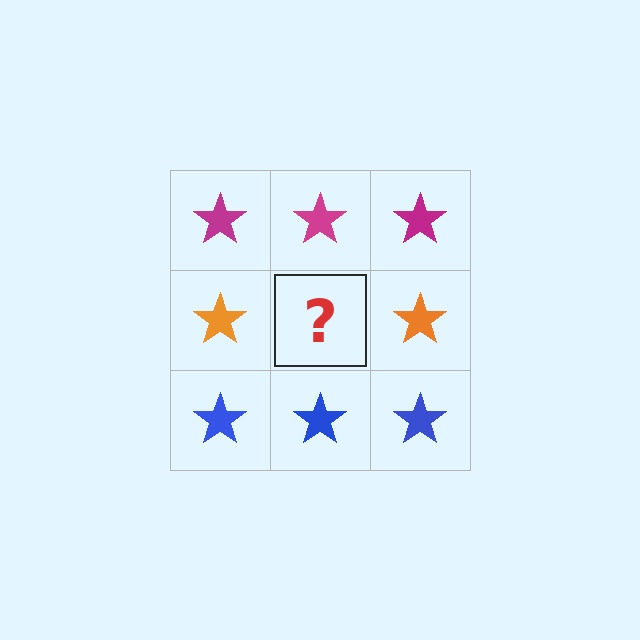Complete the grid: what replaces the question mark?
The question mark should be replaced with an orange star.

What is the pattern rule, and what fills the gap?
The rule is that each row has a consistent color. The gap should be filled with an orange star.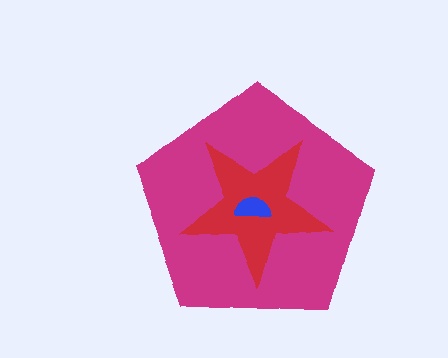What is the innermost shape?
The blue semicircle.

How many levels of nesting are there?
3.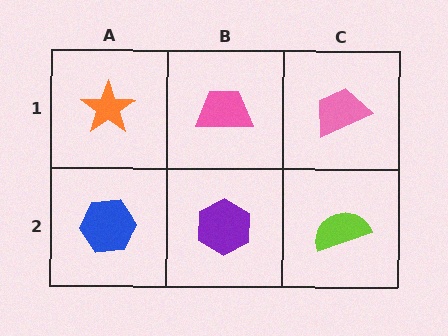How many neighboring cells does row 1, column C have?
2.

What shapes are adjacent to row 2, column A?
An orange star (row 1, column A), a purple hexagon (row 2, column B).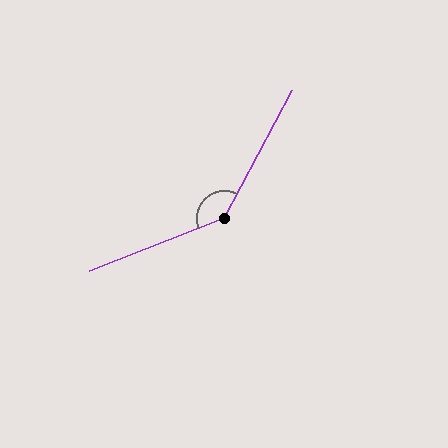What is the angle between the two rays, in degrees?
Approximately 140 degrees.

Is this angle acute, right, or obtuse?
It is obtuse.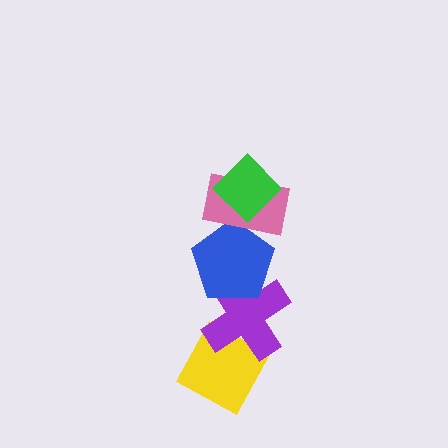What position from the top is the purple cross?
The purple cross is 4th from the top.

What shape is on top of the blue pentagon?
The pink rectangle is on top of the blue pentagon.